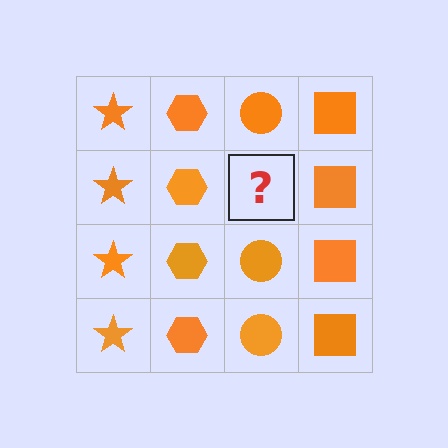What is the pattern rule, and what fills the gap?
The rule is that each column has a consistent shape. The gap should be filled with an orange circle.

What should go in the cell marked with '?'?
The missing cell should contain an orange circle.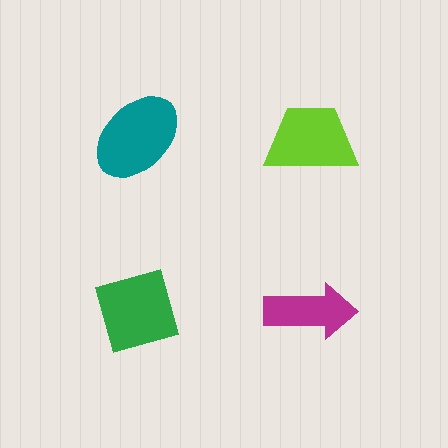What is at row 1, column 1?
A teal ellipse.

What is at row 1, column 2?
A lime trapezoid.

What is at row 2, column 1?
A green diamond.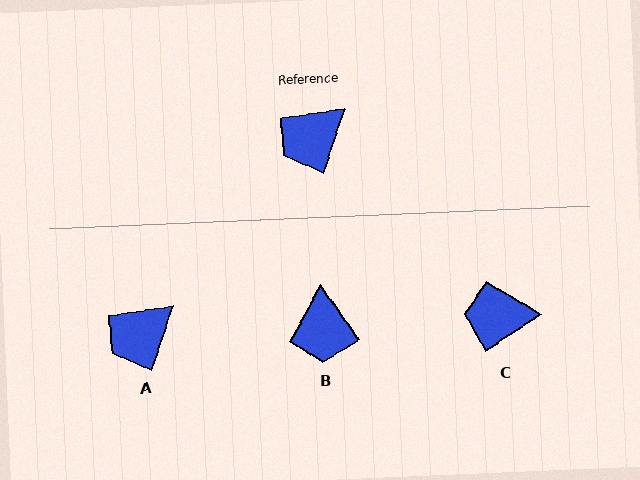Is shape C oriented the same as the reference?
No, it is off by about 39 degrees.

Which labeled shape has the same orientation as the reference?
A.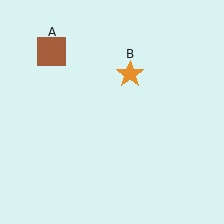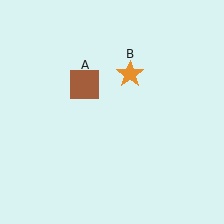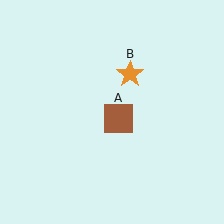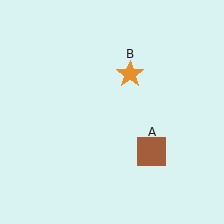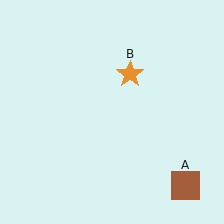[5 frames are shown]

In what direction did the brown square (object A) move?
The brown square (object A) moved down and to the right.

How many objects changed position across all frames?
1 object changed position: brown square (object A).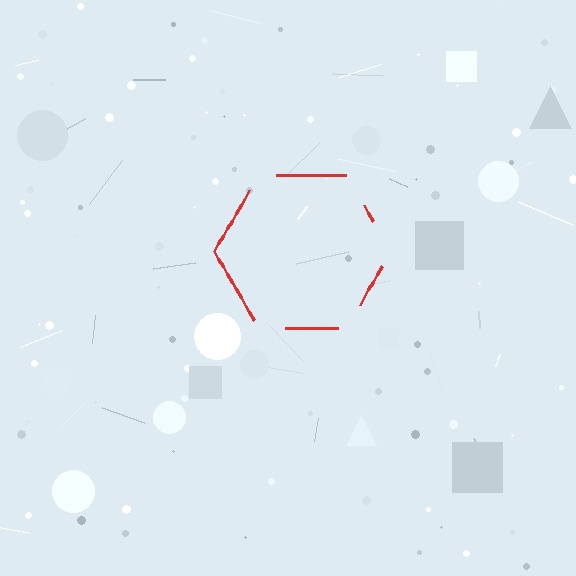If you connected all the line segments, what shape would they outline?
They would outline a hexagon.